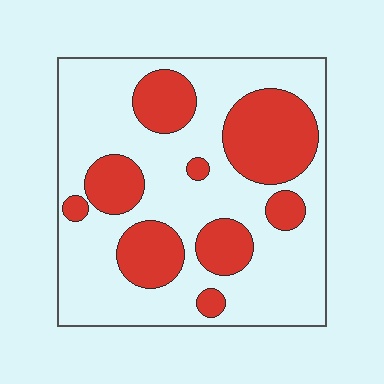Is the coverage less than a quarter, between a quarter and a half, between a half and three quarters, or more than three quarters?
Between a quarter and a half.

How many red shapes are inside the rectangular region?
9.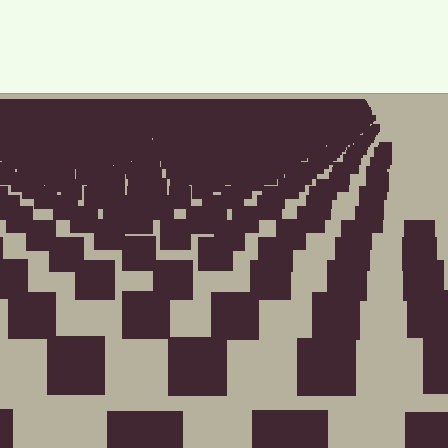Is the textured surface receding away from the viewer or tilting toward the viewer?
The surface is receding away from the viewer. Texture elements get smaller and denser toward the top.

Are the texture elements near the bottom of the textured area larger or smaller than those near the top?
Larger. Near the bottom, elements are closer to the viewer and appear at a bigger on-screen size.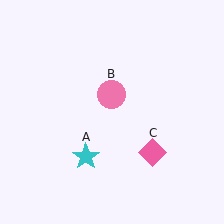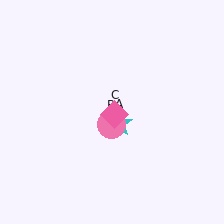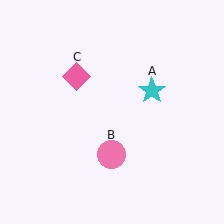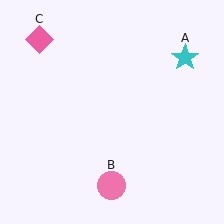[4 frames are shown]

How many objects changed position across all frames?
3 objects changed position: cyan star (object A), pink circle (object B), pink diamond (object C).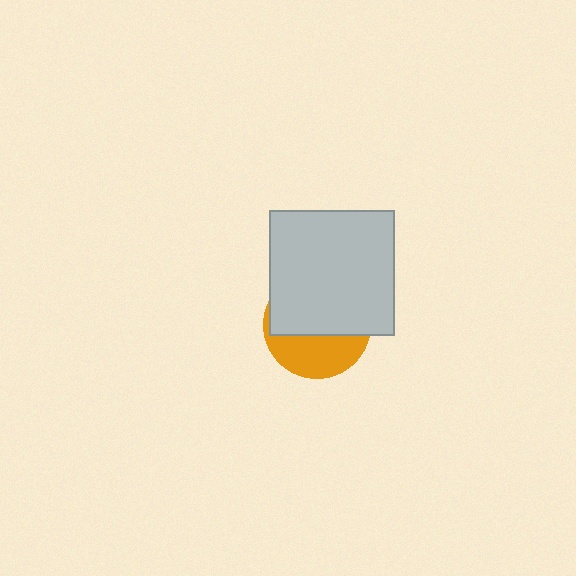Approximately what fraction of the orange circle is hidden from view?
Roughly 60% of the orange circle is hidden behind the light gray square.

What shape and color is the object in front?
The object in front is a light gray square.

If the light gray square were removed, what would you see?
You would see the complete orange circle.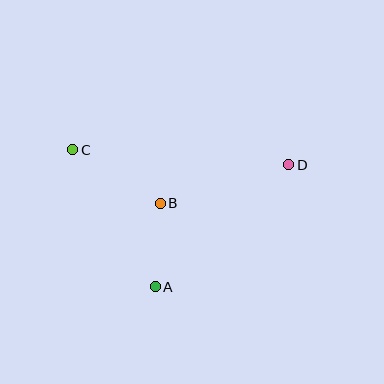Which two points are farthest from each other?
Points C and D are farthest from each other.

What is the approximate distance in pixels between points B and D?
The distance between B and D is approximately 134 pixels.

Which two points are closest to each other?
Points A and B are closest to each other.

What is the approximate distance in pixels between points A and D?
The distance between A and D is approximately 181 pixels.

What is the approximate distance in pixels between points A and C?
The distance between A and C is approximately 160 pixels.